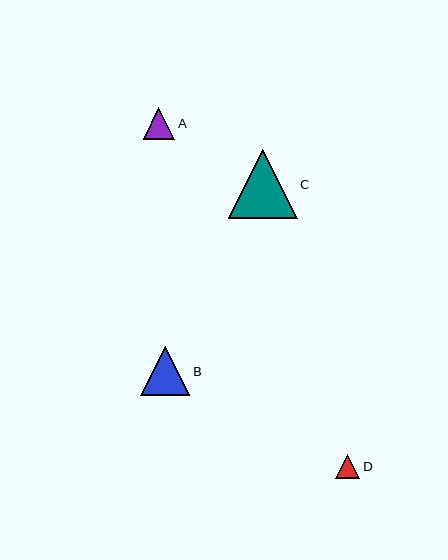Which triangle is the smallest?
Triangle D is the smallest with a size of approximately 24 pixels.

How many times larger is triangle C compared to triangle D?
Triangle C is approximately 2.9 times the size of triangle D.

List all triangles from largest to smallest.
From largest to smallest: C, B, A, D.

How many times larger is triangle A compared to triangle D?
Triangle A is approximately 1.3 times the size of triangle D.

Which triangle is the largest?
Triangle C is the largest with a size of approximately 69 pixels.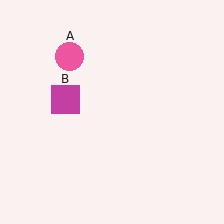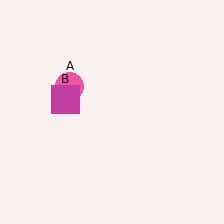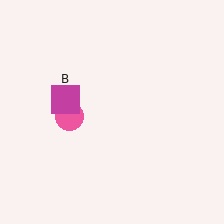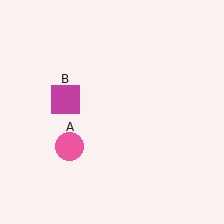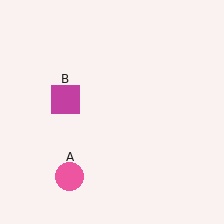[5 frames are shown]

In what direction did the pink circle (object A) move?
The pink circle (object A) moved down.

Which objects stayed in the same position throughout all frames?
Magenta square (object B) remained stationary.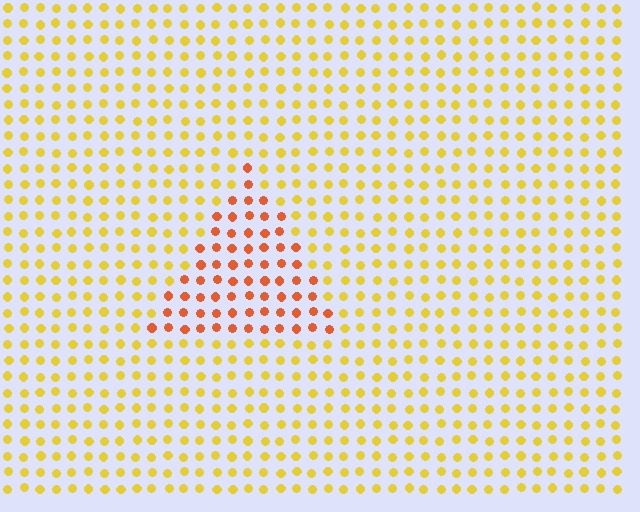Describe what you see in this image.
The image is filled with small yellow elements in a uniform arrangement. A triangle-shaped region is visible where the elements are tinted to a slightly different hue, forming a subtle color boundary.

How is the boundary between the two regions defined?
The boundary is defined purely by a slight shift in hue (about 38 degrees). Spacing, size, and orientation are identical on both sides.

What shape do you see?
I see a triangle.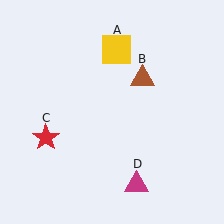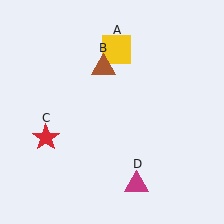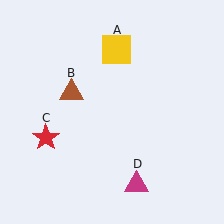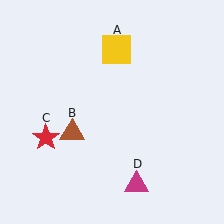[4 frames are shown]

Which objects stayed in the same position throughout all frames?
Yellow square (object A) and red star (object C) and magenta triangle (object D) remained stationary.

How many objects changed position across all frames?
1 object changed position: brown triangle (object B).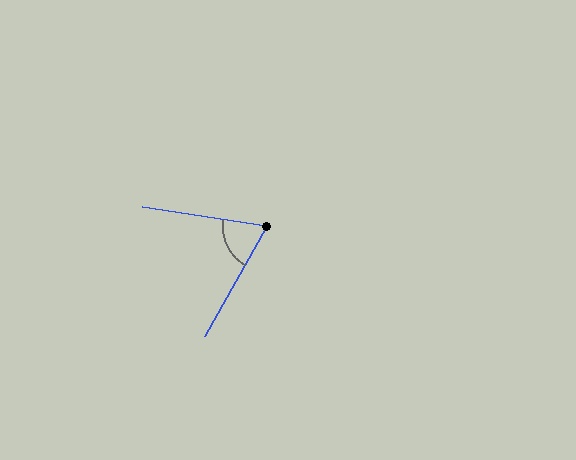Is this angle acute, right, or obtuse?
It is acute.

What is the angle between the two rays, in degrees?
Approximately 69 degrees.